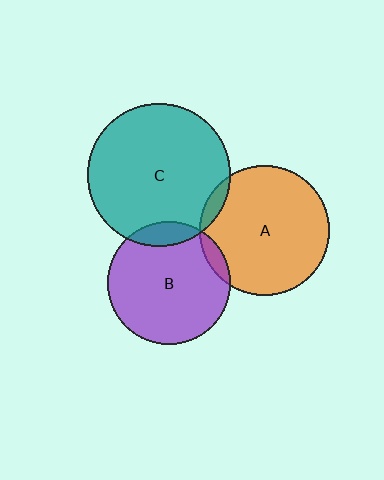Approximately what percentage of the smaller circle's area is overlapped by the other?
Approximately 10%.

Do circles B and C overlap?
Yes.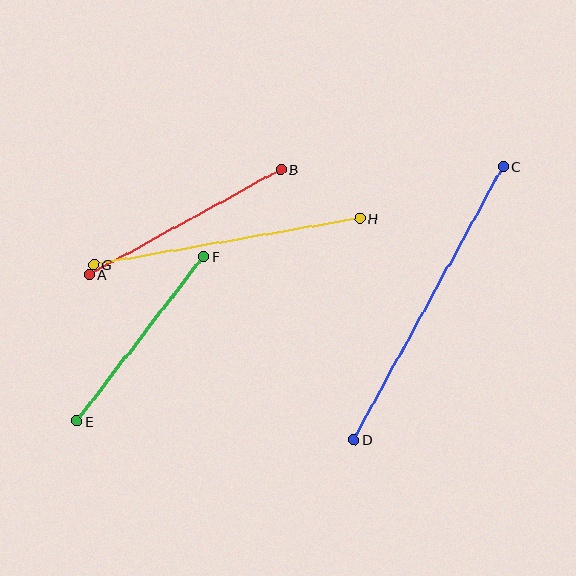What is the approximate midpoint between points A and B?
The midpoint is at approximately (185, 222) pixels.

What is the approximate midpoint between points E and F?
The midpoint is at approximately (140, 339) pixels.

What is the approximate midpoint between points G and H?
The midpoint is at approximately (227, 241) pixels.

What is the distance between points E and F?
The distance is approximately 207 pixels.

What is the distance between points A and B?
The distance is approximately 218 pixels.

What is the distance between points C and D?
The distance is approximately 311 pixels.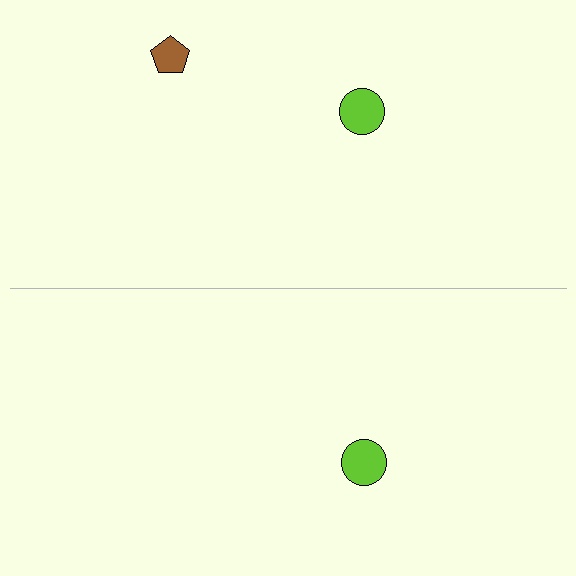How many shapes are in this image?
There are 3 shapes in this image.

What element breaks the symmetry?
A brown pentagon is missing from the bottom side.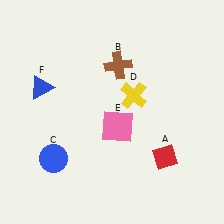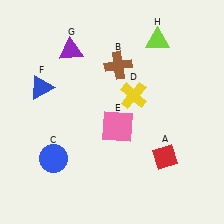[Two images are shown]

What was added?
A purple triangle (G), a lime triangle (H) were added in Image 2.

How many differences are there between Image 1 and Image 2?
There are 2 differences between the two images.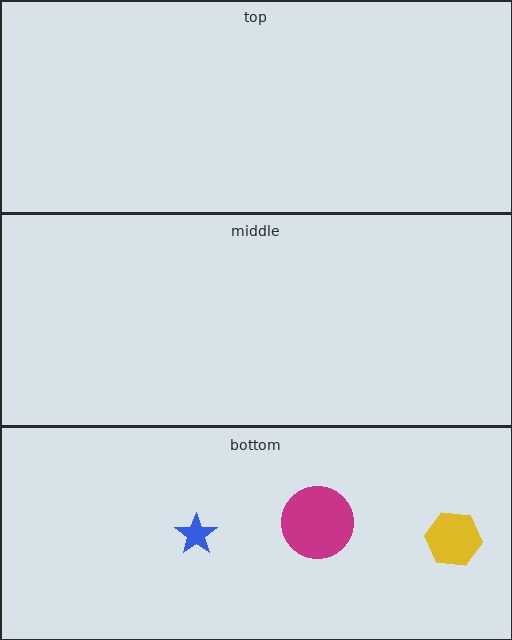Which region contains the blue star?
The bottom region.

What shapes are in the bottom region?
The magenta circle, the blue star, the yellow hexagon.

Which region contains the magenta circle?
The bottom region.